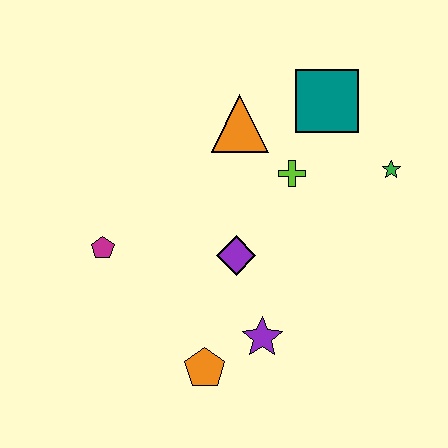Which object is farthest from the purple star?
The teal square is farthest from the purple star.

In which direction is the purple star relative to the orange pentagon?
The purple star is to the right of the orange pentagon.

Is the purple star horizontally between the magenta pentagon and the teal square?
Yes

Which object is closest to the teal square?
The lime cross is closest to the teal square.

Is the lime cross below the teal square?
Yes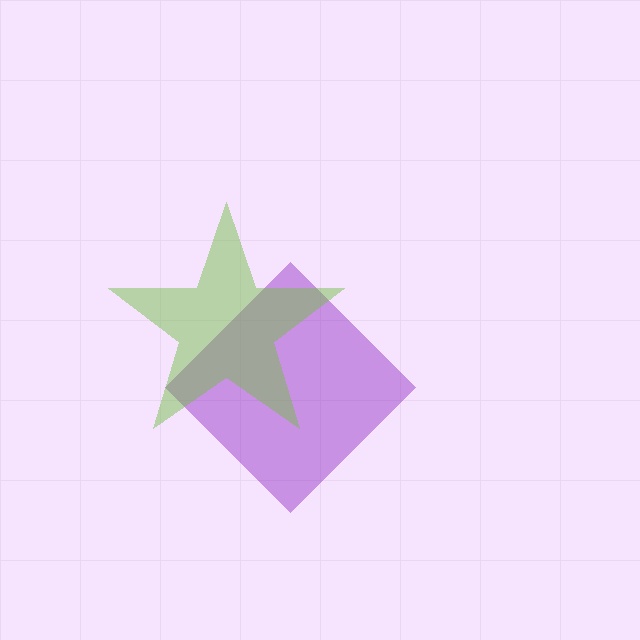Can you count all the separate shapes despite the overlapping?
Yes, there are 2 separate shapes.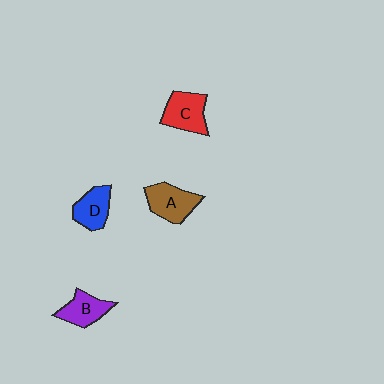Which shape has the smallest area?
Shape D (blue).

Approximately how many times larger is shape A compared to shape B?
Approximately 1.2 times.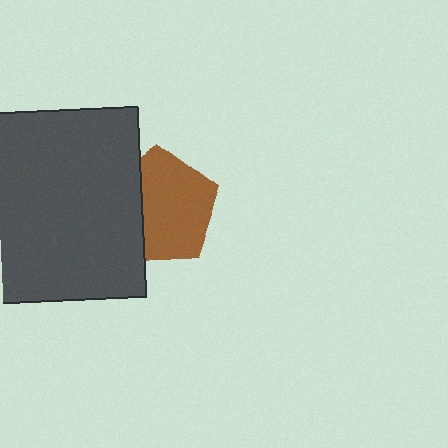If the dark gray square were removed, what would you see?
You would see the complete brown pentagon.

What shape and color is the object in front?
The object in front is a dark gray square.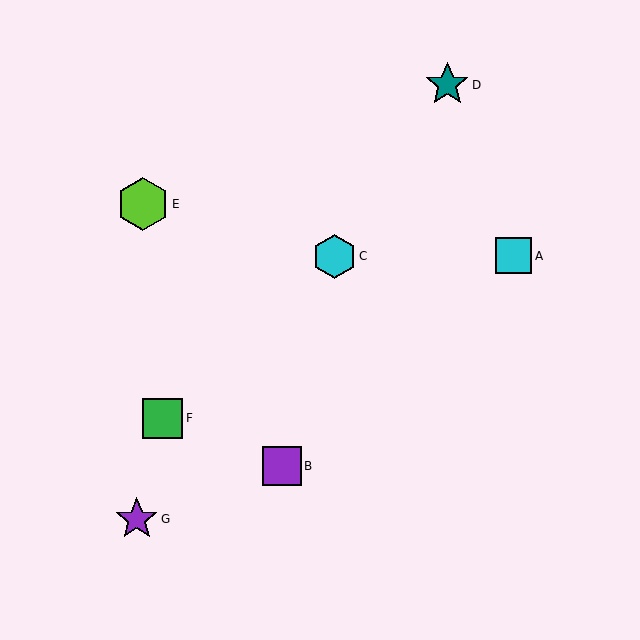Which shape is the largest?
The lime hexagon (labeled E) is the largest.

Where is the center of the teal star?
The center of the teal star is at (447, 85).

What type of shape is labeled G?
Shape G is a purple star.